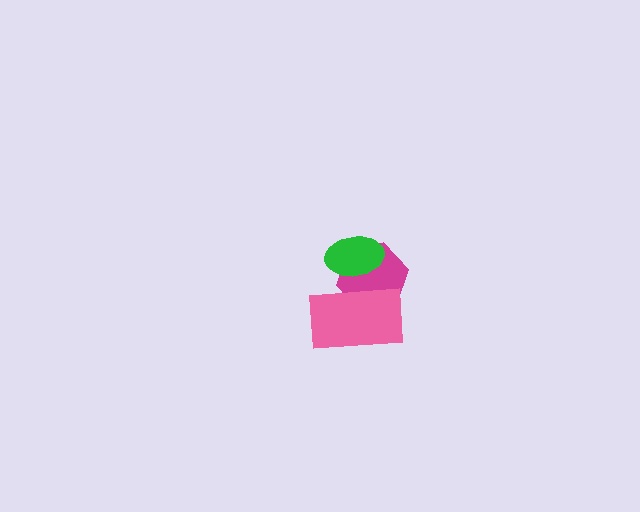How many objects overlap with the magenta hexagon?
2 objects overlap with the magenta hexagon.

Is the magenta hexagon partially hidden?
Yes, it is partially covered by another shape.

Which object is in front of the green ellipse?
The pink rectangle is in front of the green ellipse.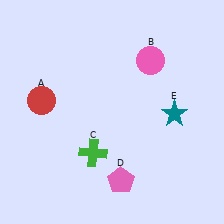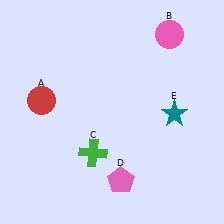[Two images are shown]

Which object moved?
The pink circle (B) moved up.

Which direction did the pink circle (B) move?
The pink circle (B) moved up.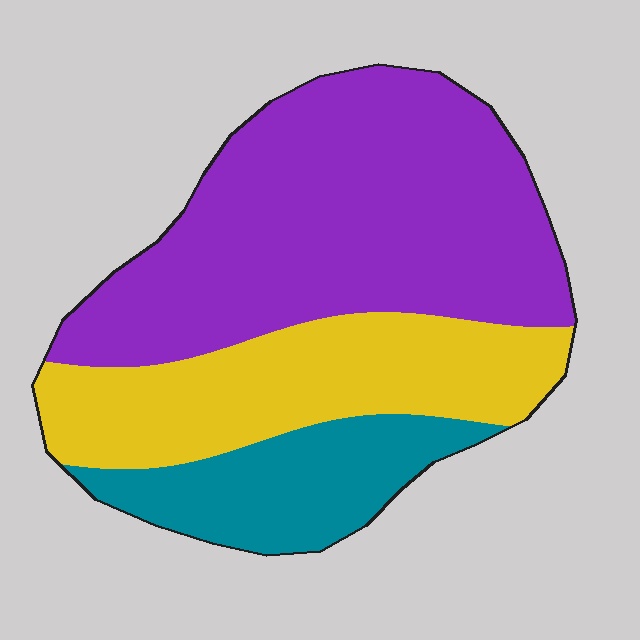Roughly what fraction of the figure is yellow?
Yellow covers about 30% of the figure.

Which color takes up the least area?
Teal, at roughly 20%.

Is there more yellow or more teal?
Yellow.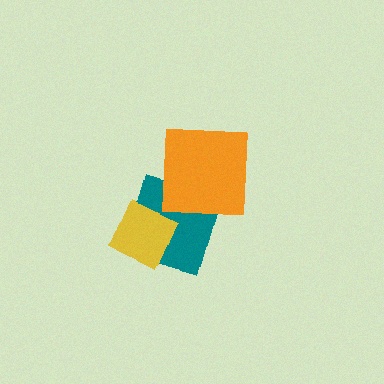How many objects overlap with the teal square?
2 objects overlap with the teal square.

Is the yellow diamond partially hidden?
No, no other shape covers it.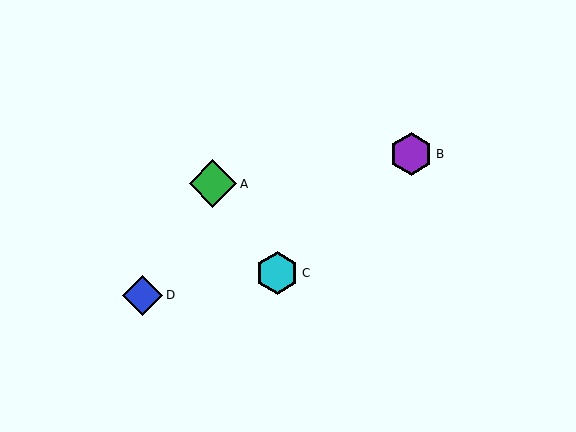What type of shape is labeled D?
Shape D is a blue diamond.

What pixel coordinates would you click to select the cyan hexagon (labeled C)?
Click at (277, 273) to select the cyan hexagon C.